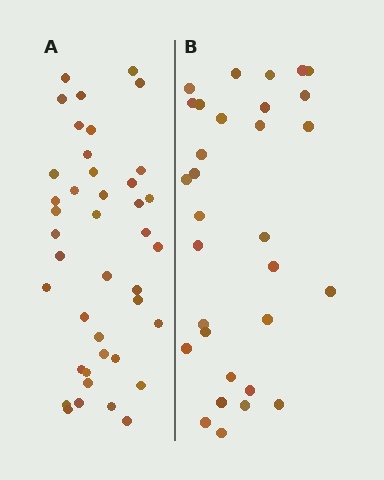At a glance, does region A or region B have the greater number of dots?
Region A (the left region) has more dots.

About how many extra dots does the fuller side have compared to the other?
Region A has roughly 10 or so more dots than region B.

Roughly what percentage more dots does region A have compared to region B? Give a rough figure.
About 30% more.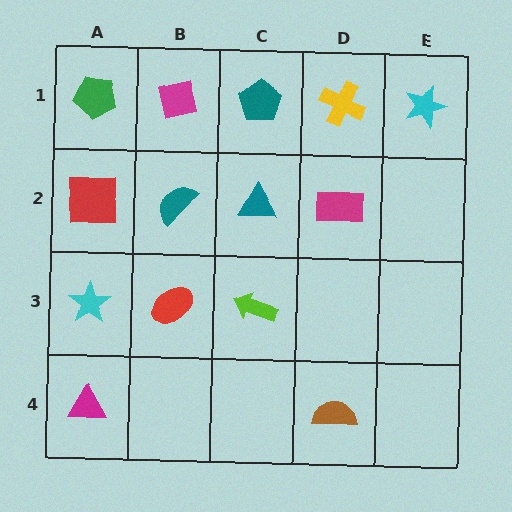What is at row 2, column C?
A teal triangle.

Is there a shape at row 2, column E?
No, that cell is empty.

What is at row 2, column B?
A teal semicircle.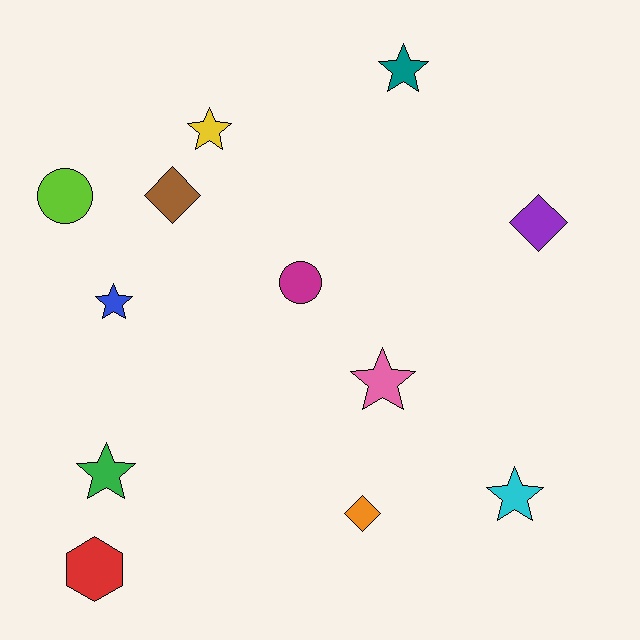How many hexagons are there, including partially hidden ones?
There is 1 hexagon.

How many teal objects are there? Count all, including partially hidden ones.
There is 1 teal object.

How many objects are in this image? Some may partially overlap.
There are 12 objects.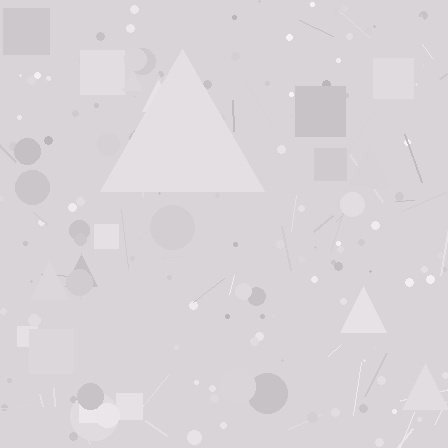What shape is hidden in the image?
A triangle is hidden in the image.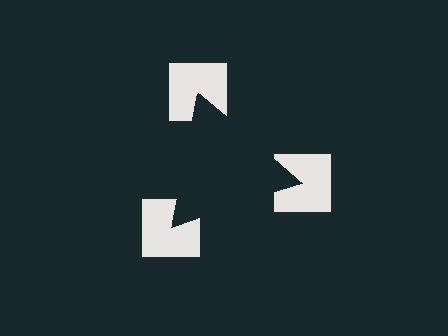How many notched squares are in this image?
There are 3 — one at each vertex of the illusory triangle.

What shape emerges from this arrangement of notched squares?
An illusory triangle — its edges are inferred from the aligned wedge cuts in the notched squares, not physically drawn.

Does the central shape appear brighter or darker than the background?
It typically appears slightly darker than the background, even though no actual brightness change is drawn.